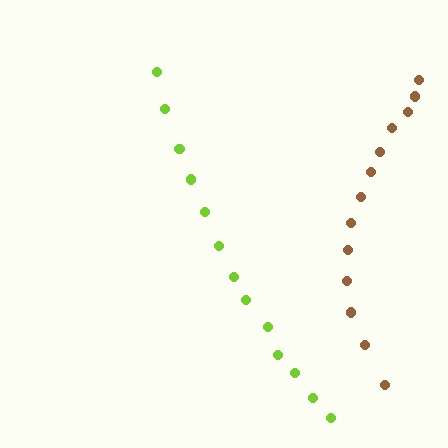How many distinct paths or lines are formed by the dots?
There are 2 distinct paths.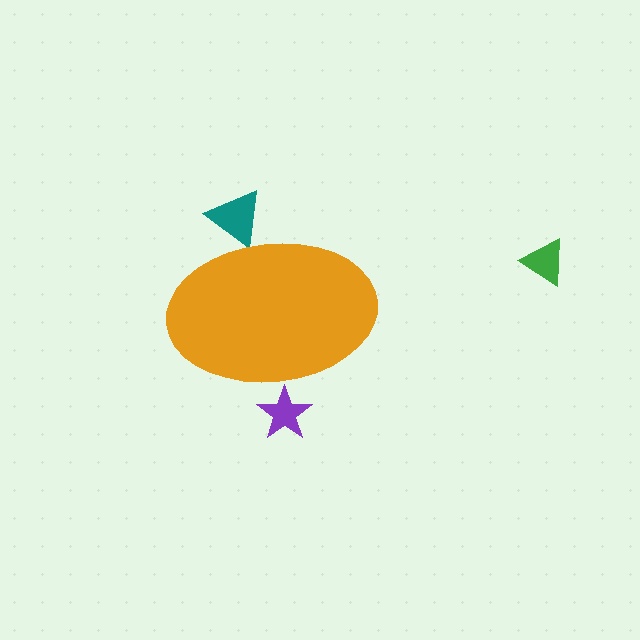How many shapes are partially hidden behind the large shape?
2 shapes are partially hidden.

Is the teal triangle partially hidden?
Yes, the teal triangle is partially hidden behind the orange ellipse.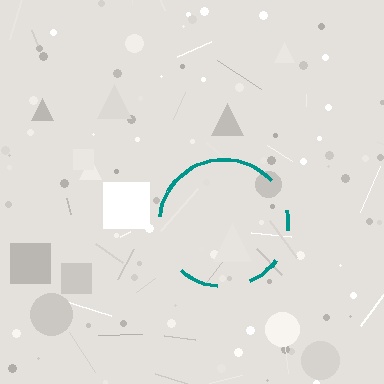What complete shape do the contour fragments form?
The contour fragments form a circle.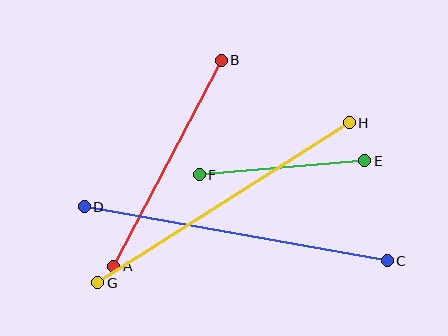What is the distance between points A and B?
The distance is approximately 233 pixels.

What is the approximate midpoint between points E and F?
The midpoint is at approximately (282, 168) pixels.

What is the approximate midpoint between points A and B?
The midpoint is at approximately (167, 163) pixels.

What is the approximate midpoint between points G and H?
The midpoint is at approximately (224, 203) pixels.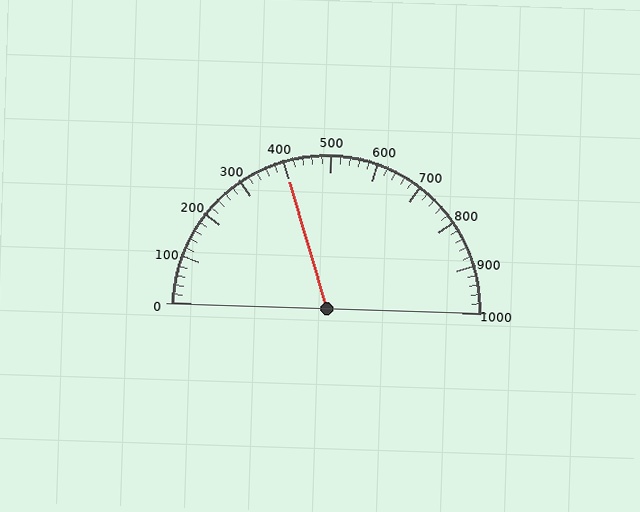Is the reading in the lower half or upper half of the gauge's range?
The reading is in the lower half of the range (0 to 1000).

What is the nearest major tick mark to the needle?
The nearest major tick mark is 400.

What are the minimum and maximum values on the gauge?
The gauge ranges from 0 to 1000.